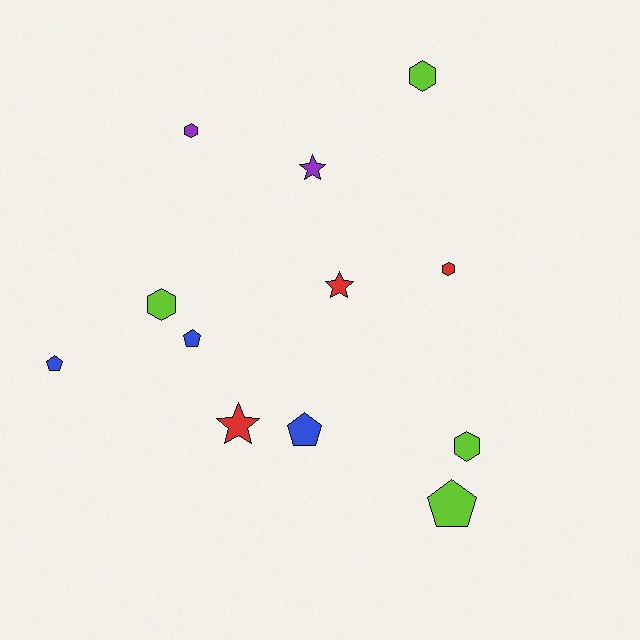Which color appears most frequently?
Lime, with 4 objects.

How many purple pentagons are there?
There are no purple pentagons.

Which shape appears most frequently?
Hexagon, with 5 objects.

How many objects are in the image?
There are 12 objects.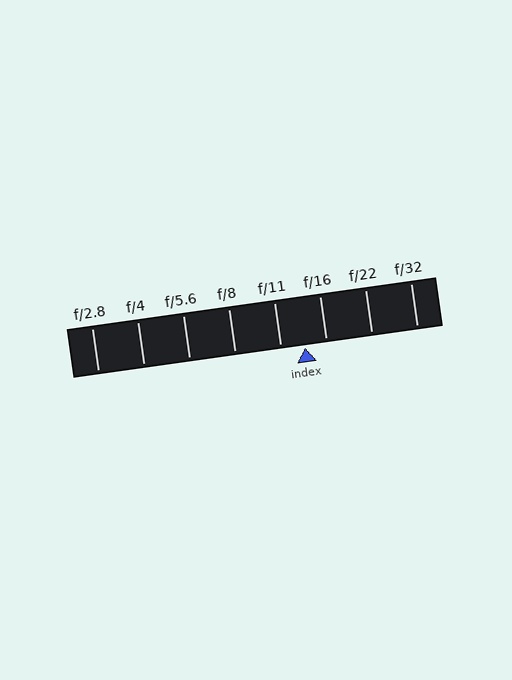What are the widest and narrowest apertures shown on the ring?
The widest aperture shown is f/2.8 and the narrowest is f/32.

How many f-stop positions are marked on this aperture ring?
There are 8 f-stop positions marked.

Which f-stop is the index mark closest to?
The index mark is closest to f/16.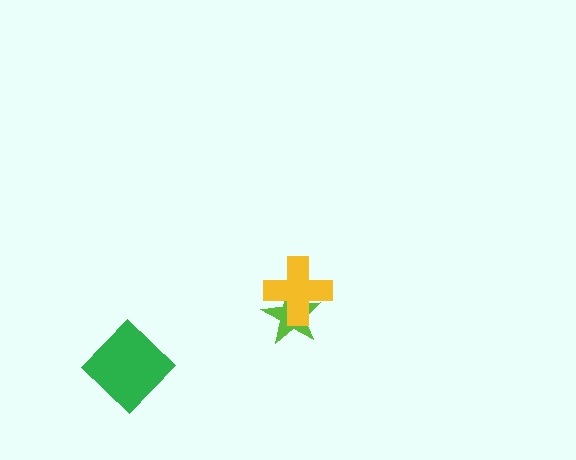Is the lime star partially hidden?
Yes, it is partially covered by another shape.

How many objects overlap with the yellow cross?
1 object overlaps with the yellow cross.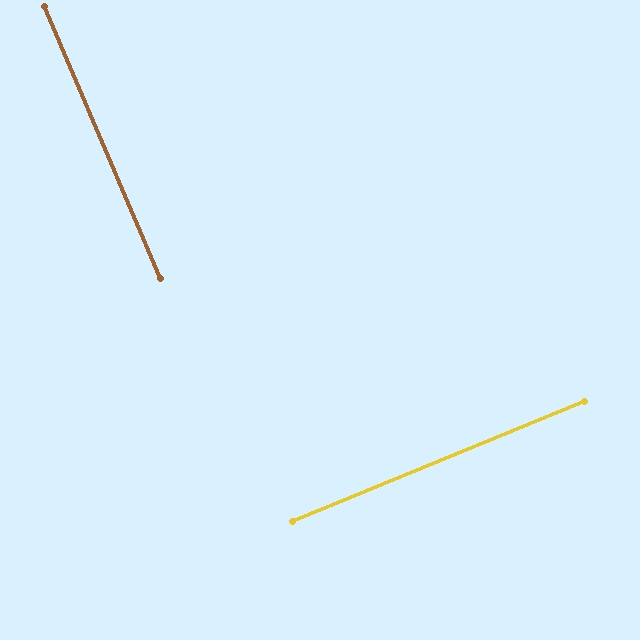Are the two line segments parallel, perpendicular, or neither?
Perpendicular — they meet at approximately 89°.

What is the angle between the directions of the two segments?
Approximately 89 degrees.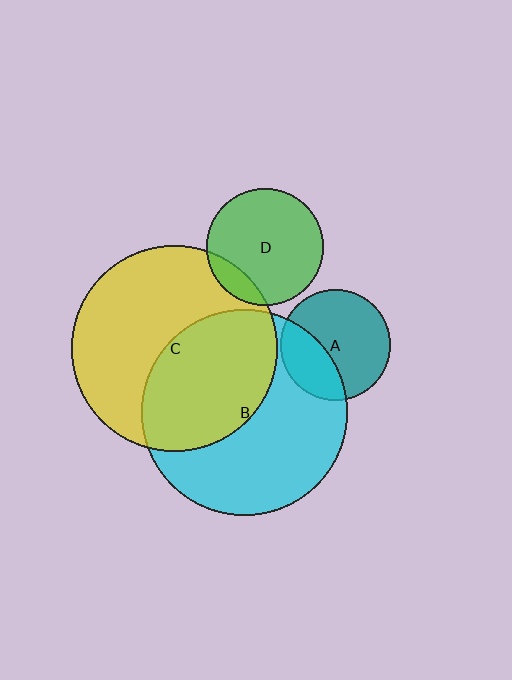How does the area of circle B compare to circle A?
Approximately 3.5 times.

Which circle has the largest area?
Circle B (cyan).